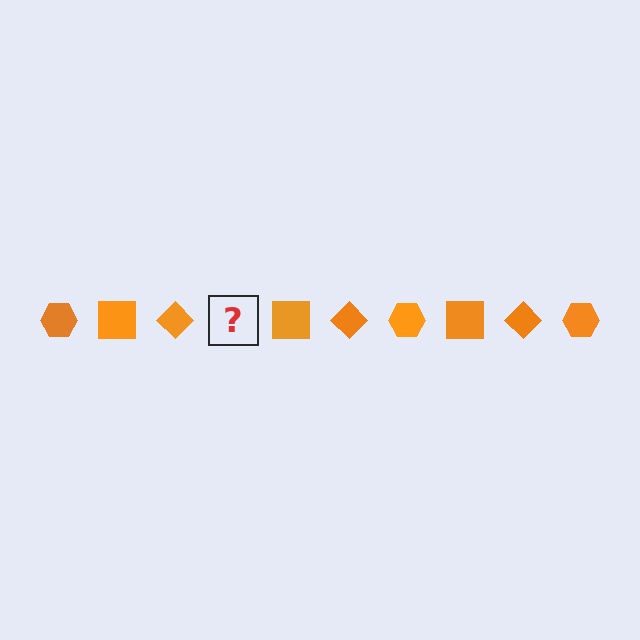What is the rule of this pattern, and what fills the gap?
The rule is that the pattern cycles through hexagon, square, diamond shapes in orange. The gap should be filled with an orange hexagon.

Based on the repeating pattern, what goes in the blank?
The blank should be an orange hexagon.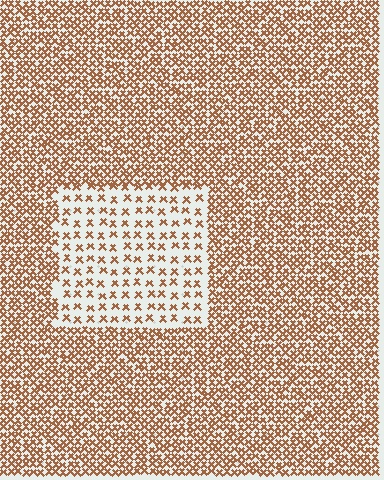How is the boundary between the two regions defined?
The boundary is defined by a change in element density (approximately 2.6x ratio). All elements are the same color, size, and shape.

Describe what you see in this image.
The image contains small brown elements arranged at two different densities. A rectangle-shaped region is visible where the elements are less densely packed than the surrounding area.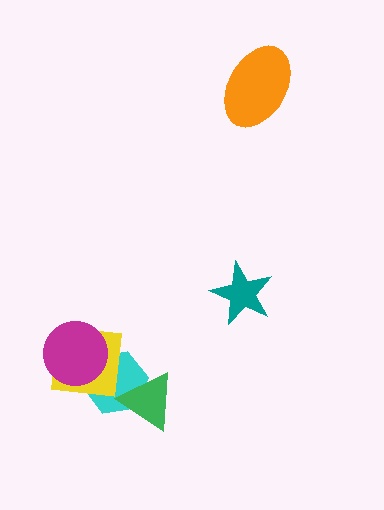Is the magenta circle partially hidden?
No, no other shape covers it.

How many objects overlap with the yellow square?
2 objects overlap with the yellow square.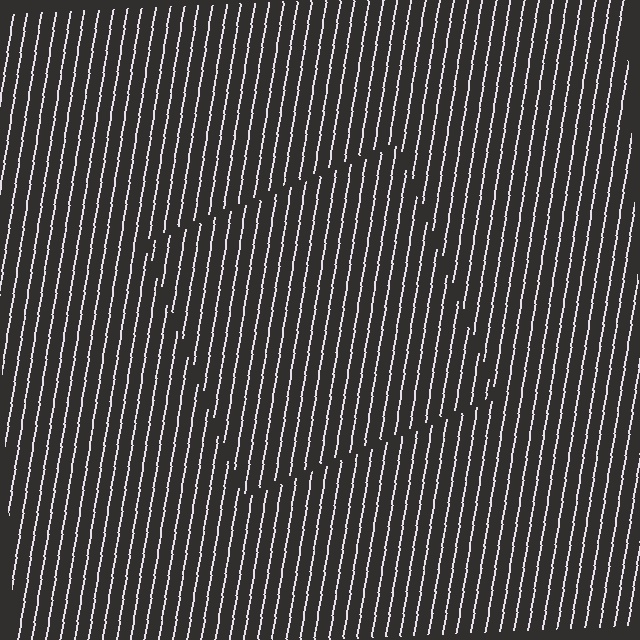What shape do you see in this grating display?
An illusory square. The interior of the shape contains the same grating, shifted by half a period — the contour is defined by the phase discontinuity where line-ends from the inner and outer gratings abut.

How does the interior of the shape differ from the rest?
The interior of the shape contains the same grating, shifted by half a period — the contour is defined by the phase discontinuity where line-ends from the inner and outer gratings abut.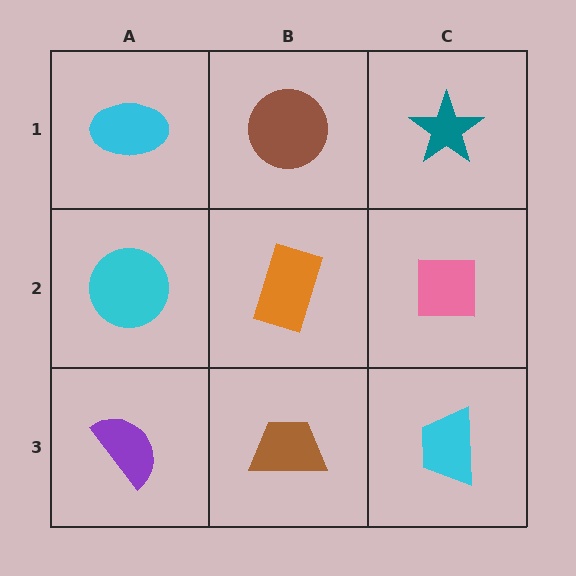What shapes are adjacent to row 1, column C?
A pink square (row 2, column C), a brown circle (row 1, column B).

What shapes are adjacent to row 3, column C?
A pink square (row 2, column C), a brown trapezoid (row 3, column B).